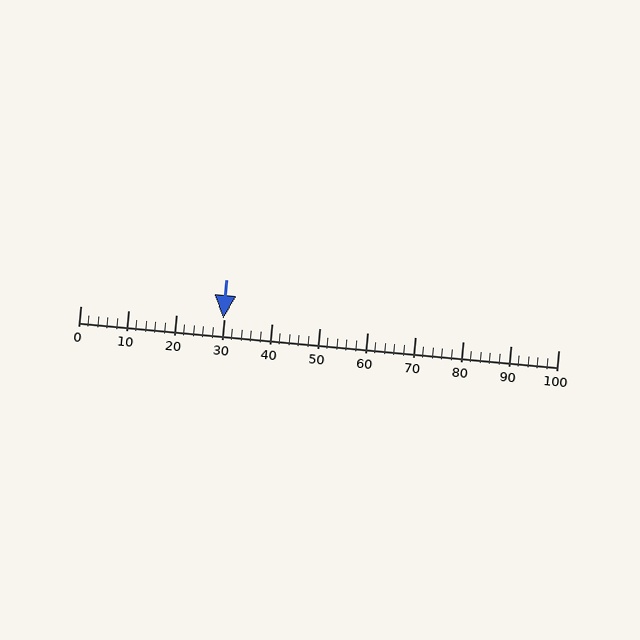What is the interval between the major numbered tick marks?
The major tick marks are spaced 10 units apart.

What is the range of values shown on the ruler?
The ruler shows values from 0 to 100.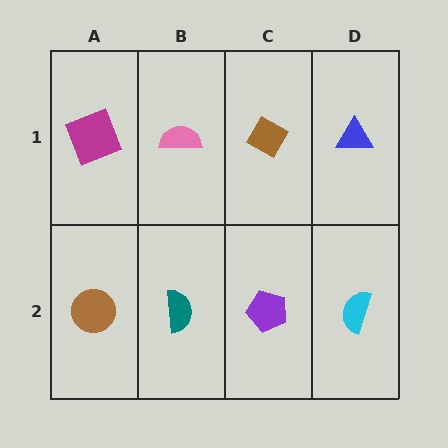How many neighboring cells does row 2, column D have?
2.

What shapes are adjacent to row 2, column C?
A brown diamond (row 1, column C), a teal semicircle (row 2, column B), a cyan semicircle (row 2, column D).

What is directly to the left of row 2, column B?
A brown circle.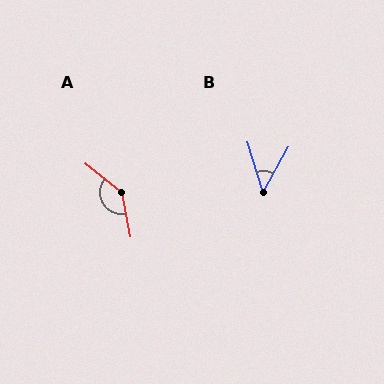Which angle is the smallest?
B, at approximately 47 degrees.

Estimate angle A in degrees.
Approximately 139 degrees.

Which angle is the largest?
A, at approximately 139 degrees.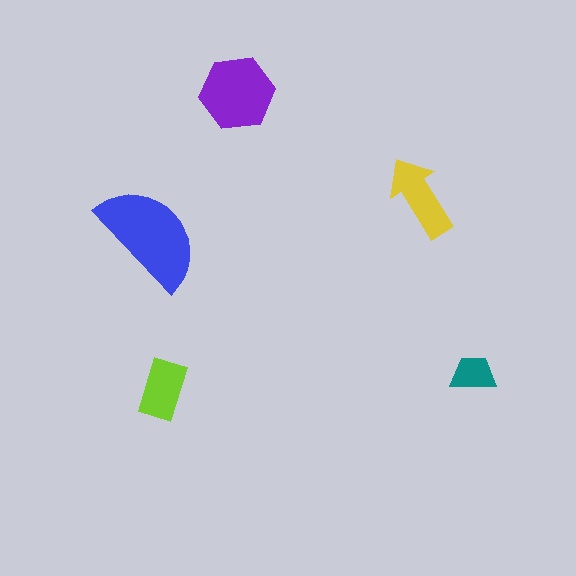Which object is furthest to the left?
The blue semicircle is leftmost.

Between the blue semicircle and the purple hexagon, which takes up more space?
The blue semicircle.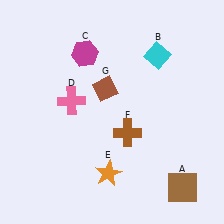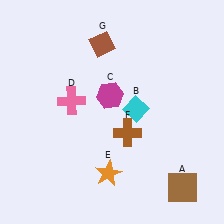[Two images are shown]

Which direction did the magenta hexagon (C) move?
The magenta hexagon (C) moved down.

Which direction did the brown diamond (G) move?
The brown diamond (G) moved up.